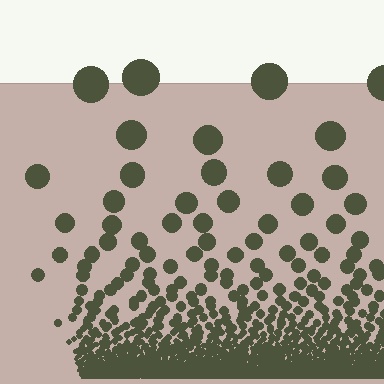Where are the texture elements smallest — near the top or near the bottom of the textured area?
Near the bottom.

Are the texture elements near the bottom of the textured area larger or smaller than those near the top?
Smaller. The gradient is inverted — elements near the bottom are smaller and denser.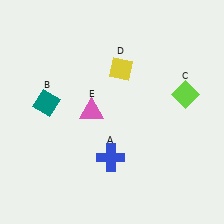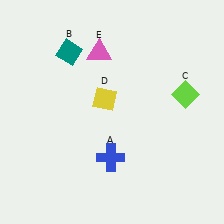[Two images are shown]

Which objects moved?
The objects that moved are: the teal diamond (B), the yellow diamond (D), the pink triangle (E).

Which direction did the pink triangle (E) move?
The pink triangle (E) moved up.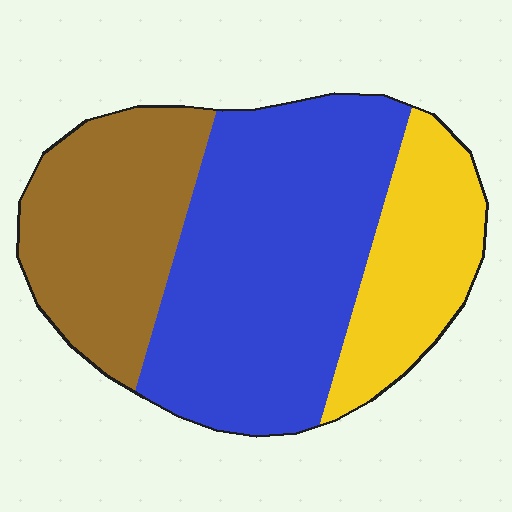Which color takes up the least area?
Yellow, at roughly 20%.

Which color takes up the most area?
Blue, at roughly 50%.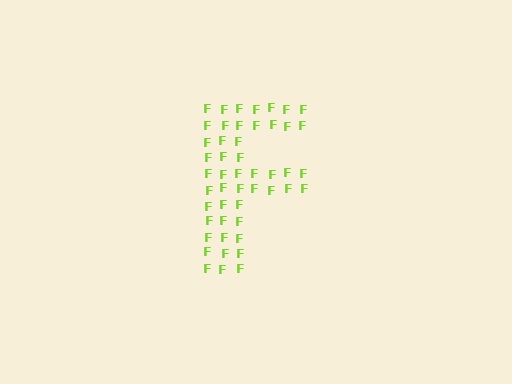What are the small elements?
The small elements are letter F's.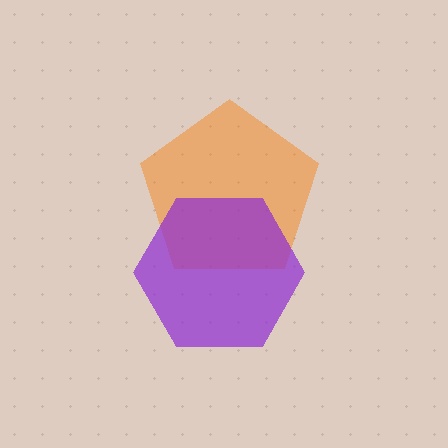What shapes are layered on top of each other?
The layered shapes are: an orange pentagon, a purple hexagon.